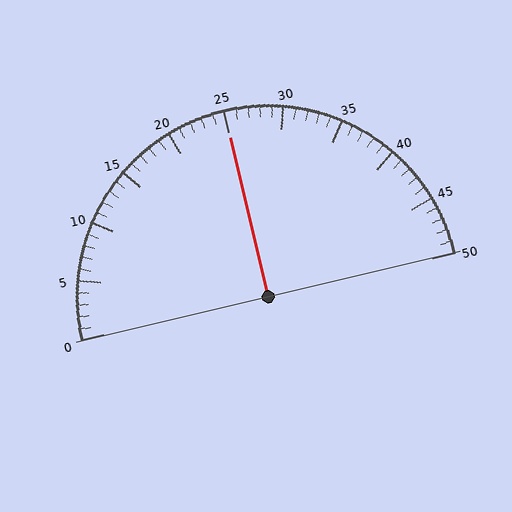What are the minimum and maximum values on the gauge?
The gauge ranges from 0 to 50.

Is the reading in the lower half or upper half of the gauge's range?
The reading is in the upper half of the range (0 to 50).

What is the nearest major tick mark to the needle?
The nearest major tick mark is 25.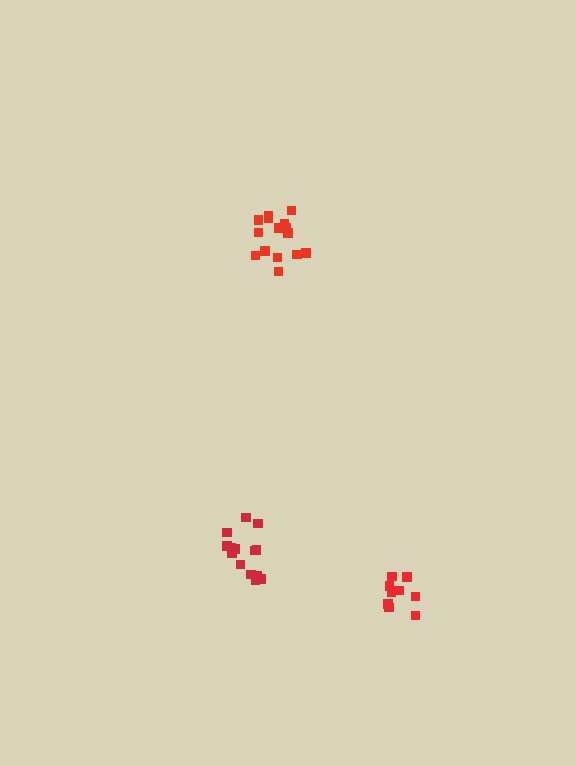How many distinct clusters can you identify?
There are 3 distinct clusters.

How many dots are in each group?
Group 1: 9 dots, Group 2: 14 dots, Group 3: 15 dots (38 total).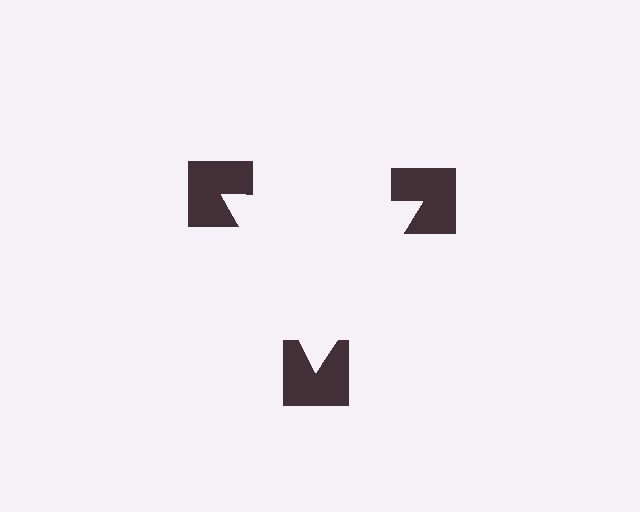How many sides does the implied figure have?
3 sides.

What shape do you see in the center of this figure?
An illusory triangle — its edges are inferred from the aligned wedge cuts in the notched squares, not physically drawn.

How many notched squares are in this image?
There are 3 — one at each vertex of the illusory triangle.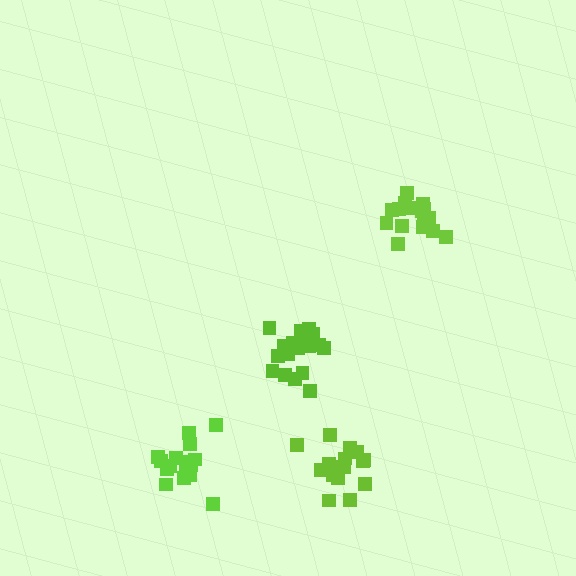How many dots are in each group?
Group 1: 18 dots, Group 2: 16 dots, Group 3: 18 dots, Group 4: 16 dots (68 total).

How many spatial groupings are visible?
There are 4 spatial groupings.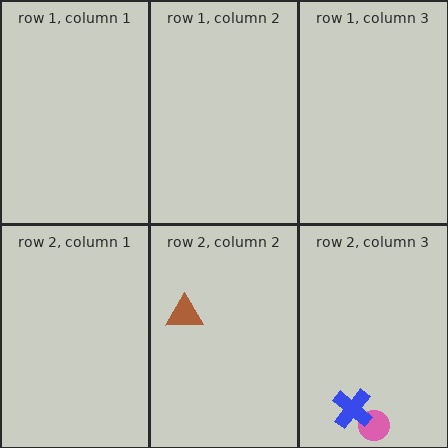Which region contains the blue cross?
The row 2, column 3 region.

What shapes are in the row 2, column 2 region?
The brown triangle.